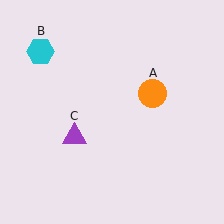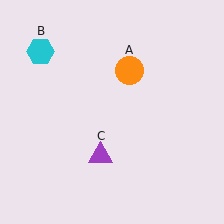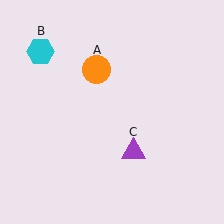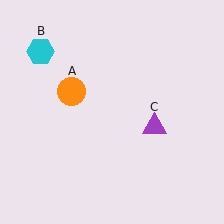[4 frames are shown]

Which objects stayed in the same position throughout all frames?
Cyan hexagon (object B) remained stationary.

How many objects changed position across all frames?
2 objects changed position: orange circle (object A), purple triangle (object C).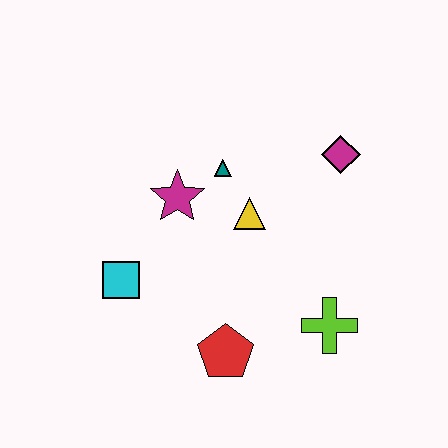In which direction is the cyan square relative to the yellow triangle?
The cyan square is to the left of the yellow triangle.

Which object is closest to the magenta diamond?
The yellow triangle is closest to the magenta diamond.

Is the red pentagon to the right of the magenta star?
Yes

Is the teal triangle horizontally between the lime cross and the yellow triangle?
No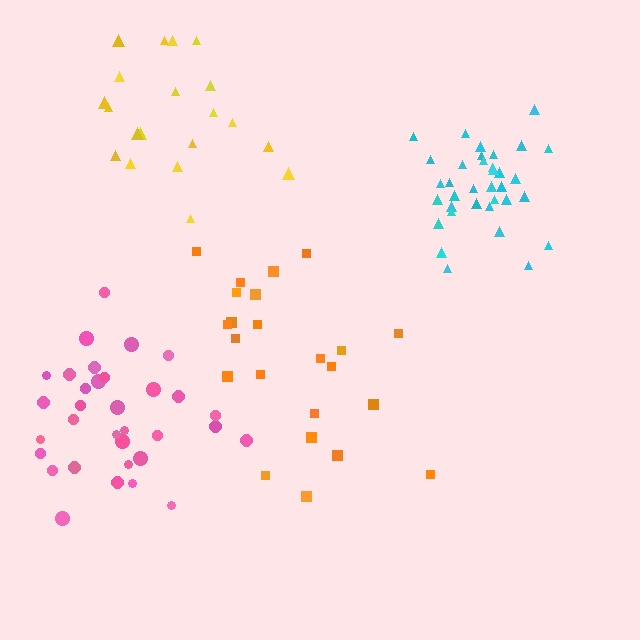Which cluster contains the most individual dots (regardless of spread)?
Cyan (35).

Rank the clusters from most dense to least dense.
cyan, pink, yellow, orange.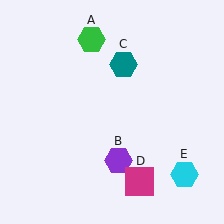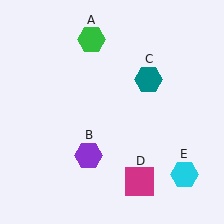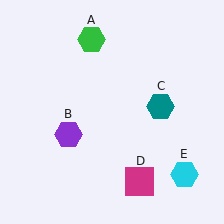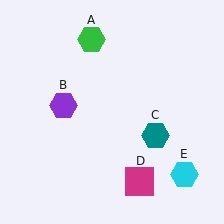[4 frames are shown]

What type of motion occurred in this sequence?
The purple hexagon (object B), teal hexagon (object C) rotated clockwise around the center of the scene.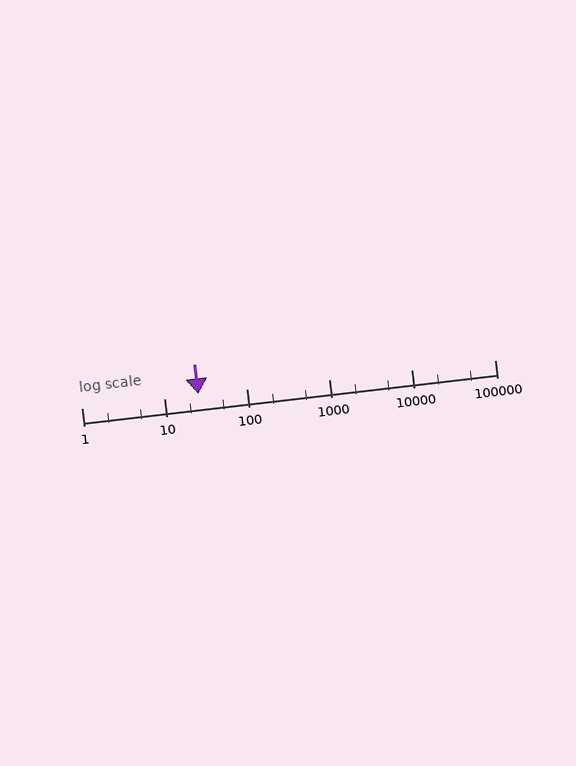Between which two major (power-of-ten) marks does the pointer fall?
The pointer is between 10 and 100.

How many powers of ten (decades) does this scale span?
The scale spans 5 decades, from 1 to 100000.